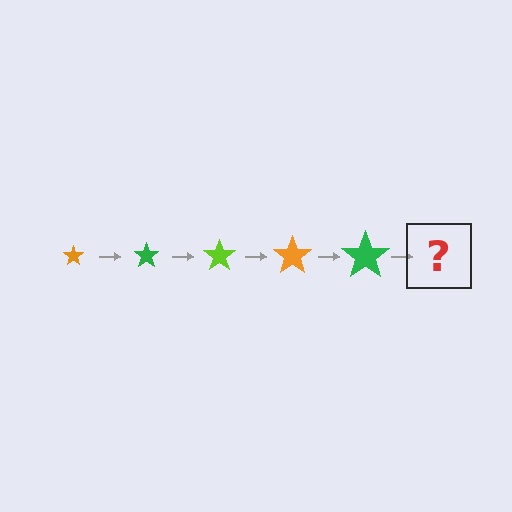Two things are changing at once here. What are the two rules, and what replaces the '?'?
The two rules are that the star grows larger each step and the color cycles through orange, green, and lime. The '?' should be a lime star, larger than the previous one.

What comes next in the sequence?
The next element should be a lime star, larger than the previous one.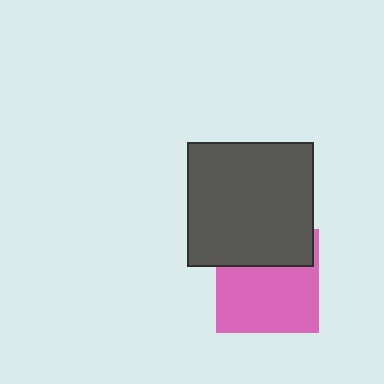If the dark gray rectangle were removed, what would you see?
You would see the complete pink square.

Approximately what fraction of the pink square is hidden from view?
Roughly 34% of the pink square is hidden behind the dark gray rectangle.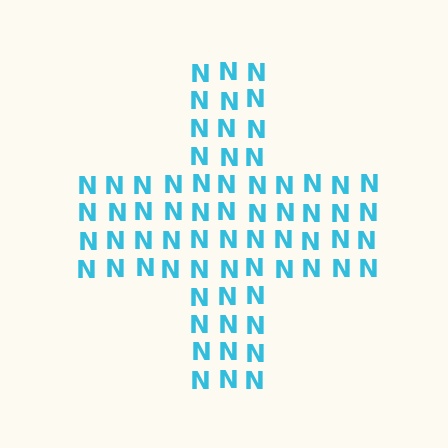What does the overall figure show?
The overall figure shows a cross.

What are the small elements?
The small elements are letter N's.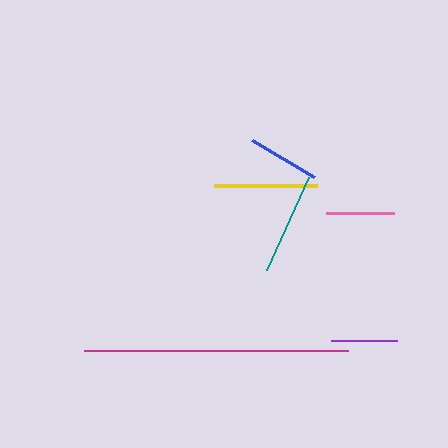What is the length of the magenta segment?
The magenta segment is approximately 263 pixels long.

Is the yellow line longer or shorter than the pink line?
The yellow line is longer than the pink line.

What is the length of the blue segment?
The blue segment is approximately 73 pixels long.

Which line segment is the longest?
The magenta line is the longest at approximately 263 pixels.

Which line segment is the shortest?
The purple line is the shortest at approximately 66 pixels.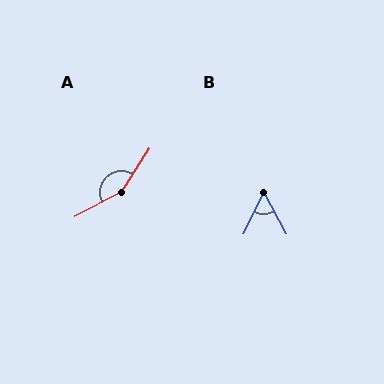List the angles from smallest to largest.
B (54°), A (151°).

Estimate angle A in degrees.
Approximately 151 degrees.